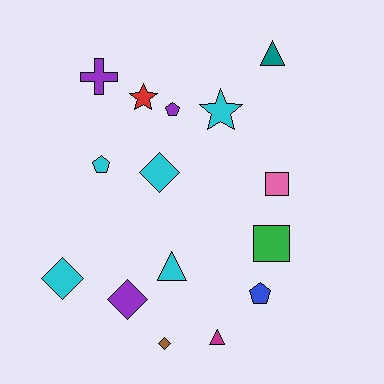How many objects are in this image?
There are 15 objects.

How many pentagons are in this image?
There are 3 pentagons.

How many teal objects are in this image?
There is 1 teal object.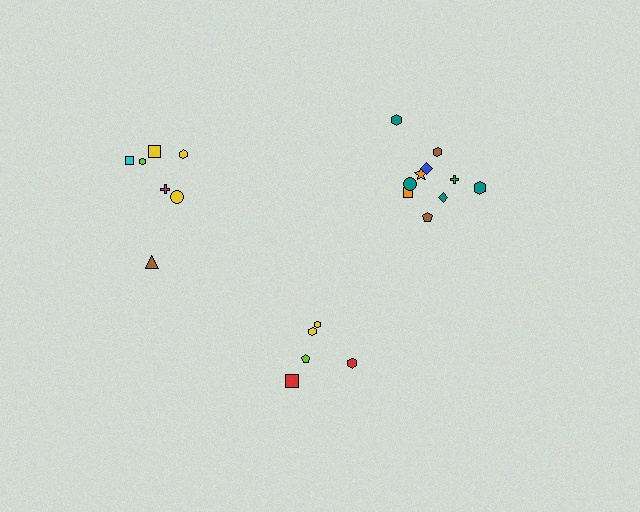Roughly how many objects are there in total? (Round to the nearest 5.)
Roughly 20 objects in total.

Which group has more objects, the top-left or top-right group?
The top-right group.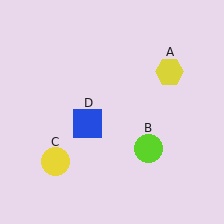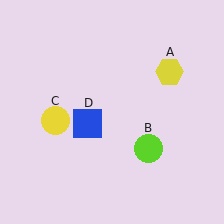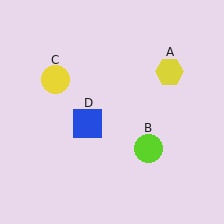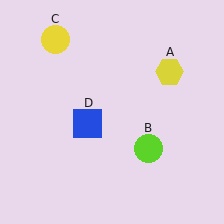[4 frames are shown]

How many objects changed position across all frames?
1 object changed position: yellow circle (object C).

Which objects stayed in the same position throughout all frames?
Yellow hexagon (object A) and lime circle (object B) and blue square (object D) remained stationary.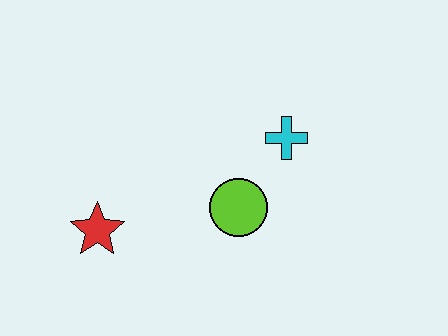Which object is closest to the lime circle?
The cyan cross is closest to the lime circle.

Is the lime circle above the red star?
Yes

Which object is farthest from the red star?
The cyan cross is farthest from the red star.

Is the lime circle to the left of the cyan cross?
Yes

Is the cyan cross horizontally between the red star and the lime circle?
No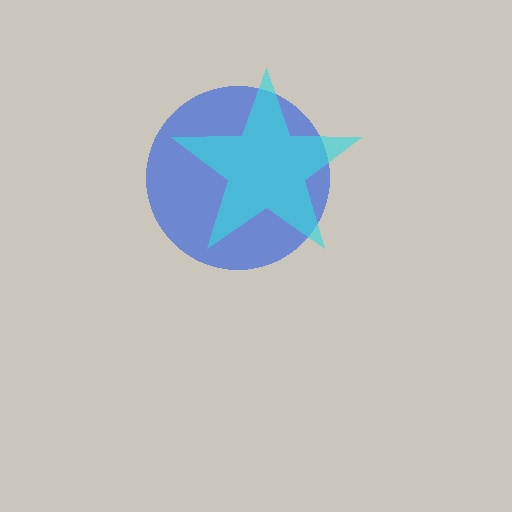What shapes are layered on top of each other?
The layered shapes are: a blue circle, a cyan star.